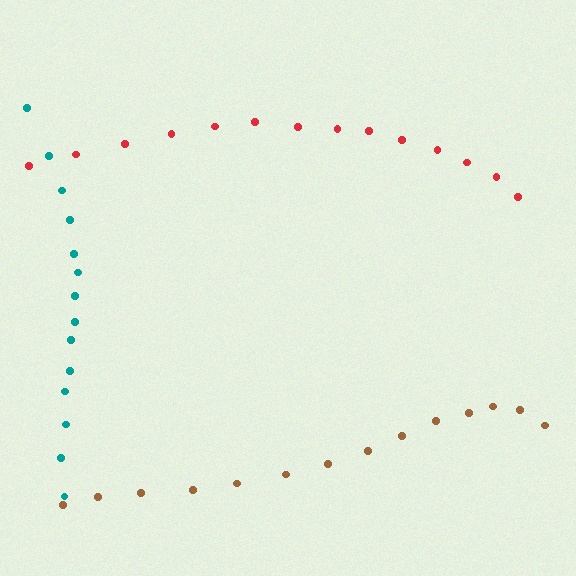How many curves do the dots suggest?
There are 3 distinct paths.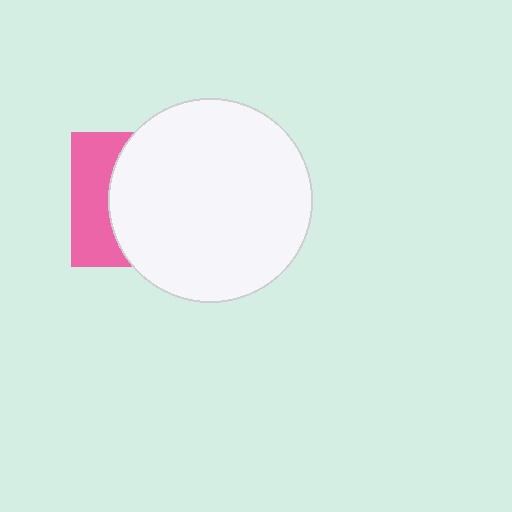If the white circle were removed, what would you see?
You would see the complete pink square.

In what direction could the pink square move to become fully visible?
The pink square could move left. That would shift it out from behind the white circle entirely.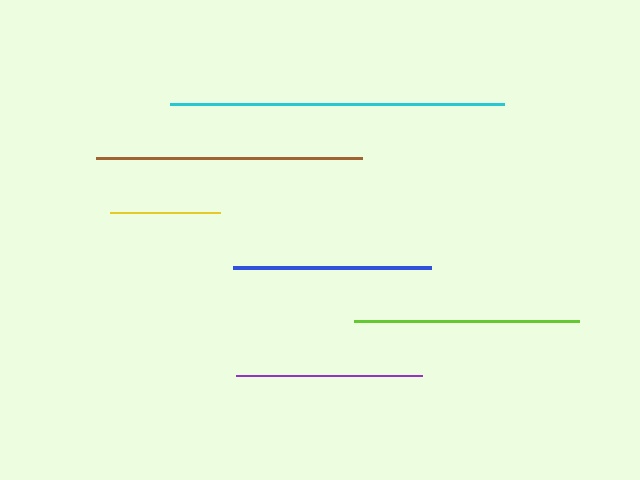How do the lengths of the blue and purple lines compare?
The blue and purple lines are approximately the same length.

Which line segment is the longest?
The cyan line is the longest at approximately 334 pixels.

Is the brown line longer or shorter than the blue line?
The brown line is longer than the blue line.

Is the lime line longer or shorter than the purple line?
The lime line is longer than the purple line.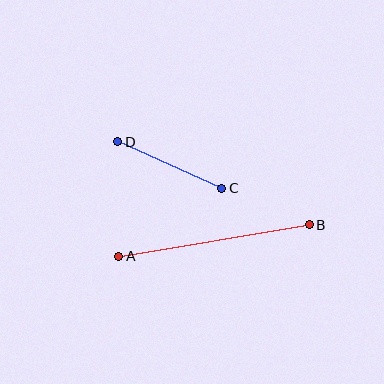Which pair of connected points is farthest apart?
Points A and B are farthest apart.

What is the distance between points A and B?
The distance is approximately 193 pixels.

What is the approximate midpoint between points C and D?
The midpoint is at approximately (170, 165) pixels.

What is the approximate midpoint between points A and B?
The midpoint is at approximately (214, 240) pixels.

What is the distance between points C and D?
The distance is approximately 114 pixels.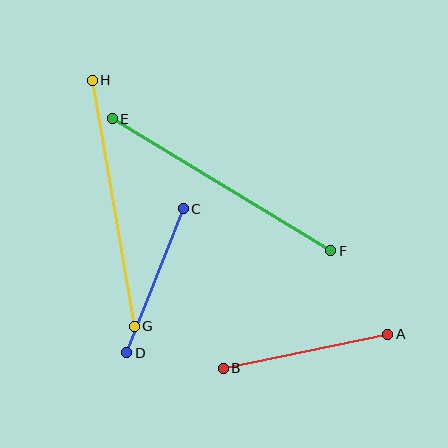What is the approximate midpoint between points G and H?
The midpoint is at approximately (113, 203) pixels.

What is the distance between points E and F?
The distance is approximately 256 pixels.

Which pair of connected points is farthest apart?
Points E and F are farthest apart.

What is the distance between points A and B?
The distance is approximately 168 pixels.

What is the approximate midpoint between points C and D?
The midpoint is at approximately (155, 281) pixels.